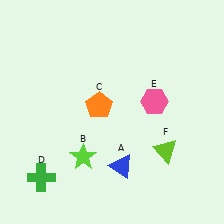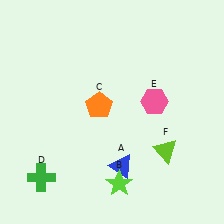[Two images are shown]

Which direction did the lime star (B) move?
The lime star (B) moved right.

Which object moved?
The lime star (B) moved right.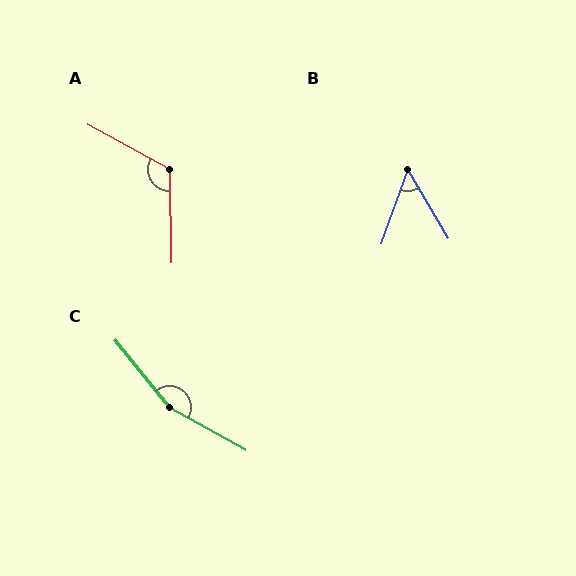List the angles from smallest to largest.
B (50°), A (119°), C (158°).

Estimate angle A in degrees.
Approximately 119 degrees.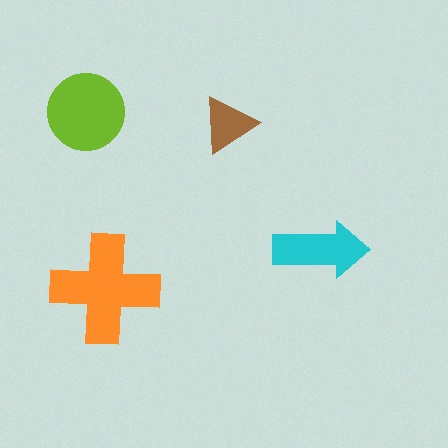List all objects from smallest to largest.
The brown triangle, the cyan arrow, the lime circle, the orange cross.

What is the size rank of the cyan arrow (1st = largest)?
3rd.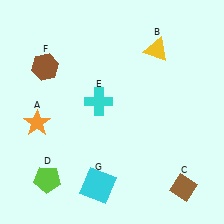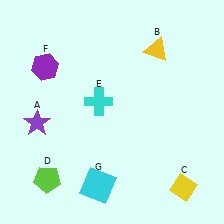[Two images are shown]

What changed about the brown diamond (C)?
In Image 1, C is brown. In Image 2, it changed to yellow.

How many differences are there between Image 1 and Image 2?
There are 3 differences between the two images.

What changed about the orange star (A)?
In Image 1, A is orange. In Image 2, it changed to purple.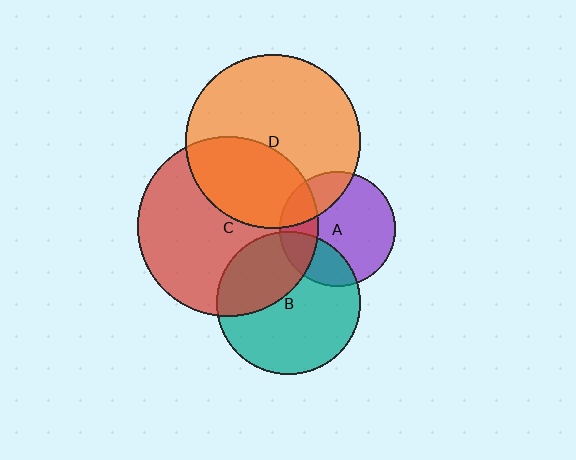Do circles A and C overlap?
Yes.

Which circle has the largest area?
Circle C (red).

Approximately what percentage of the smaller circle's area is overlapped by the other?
Approximately 25%.